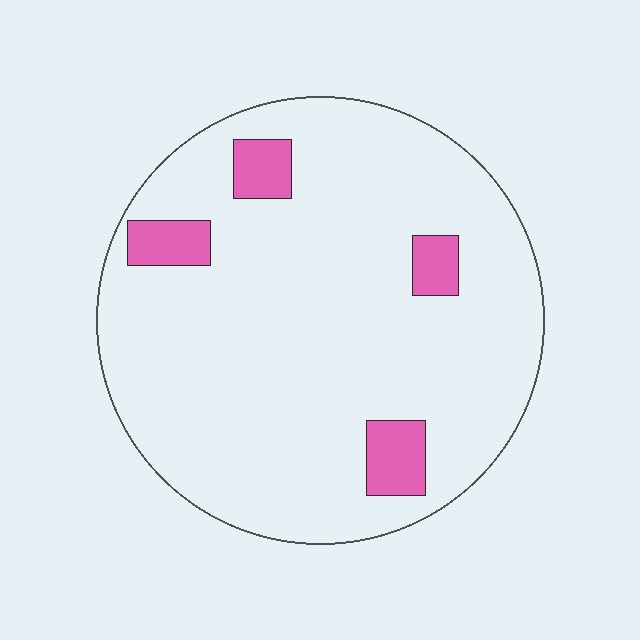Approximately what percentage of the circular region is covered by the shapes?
Approximately 10%.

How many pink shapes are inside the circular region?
4.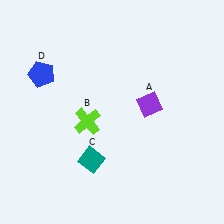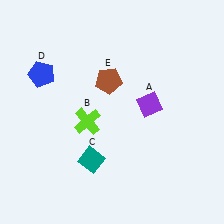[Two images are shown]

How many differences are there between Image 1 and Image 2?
There is 1 difference between the two images.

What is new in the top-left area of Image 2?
A brown pentagon (E) was added in the top-left area of Image 2.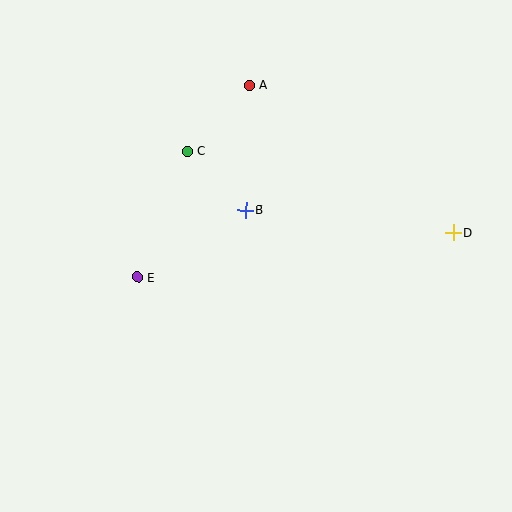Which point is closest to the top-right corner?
Point D is closest to the top-right corner.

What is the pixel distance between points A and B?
The distance between A and B is 125 pixels.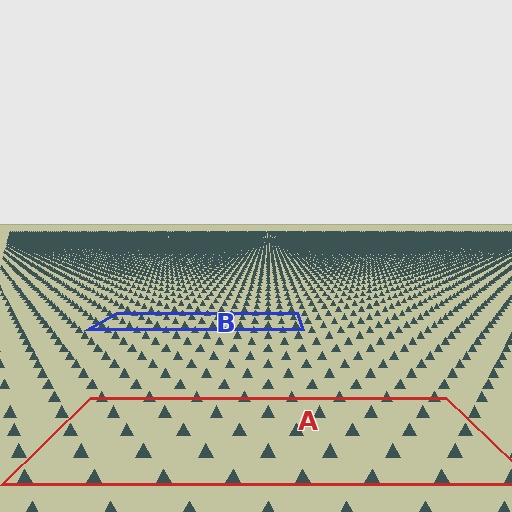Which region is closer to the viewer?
Region A is closer. The texture elements there are larger and more spread out.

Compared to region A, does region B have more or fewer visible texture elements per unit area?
Region B has more texture elements per unit area — they are packed more densely because it is farther away.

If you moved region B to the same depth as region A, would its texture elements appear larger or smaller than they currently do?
They would appear larger. At a closer depth, the same texture elements are projected at a bigger on-screen size.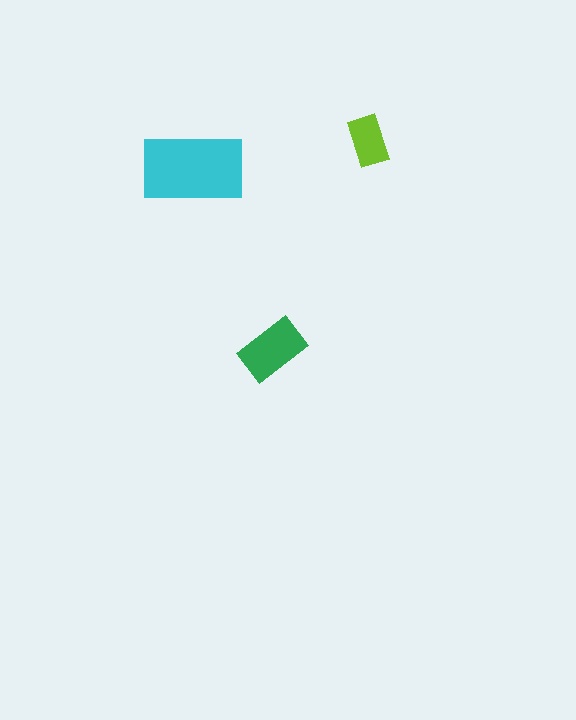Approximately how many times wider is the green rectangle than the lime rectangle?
About 1.5 times wider.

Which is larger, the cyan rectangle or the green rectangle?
The cyan one.